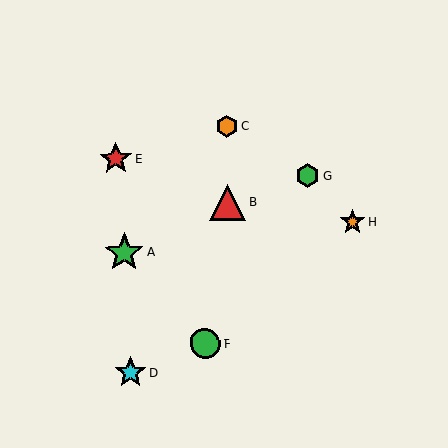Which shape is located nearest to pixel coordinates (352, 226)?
The orange star (labeled H) at (352, 222) is nearest to that location.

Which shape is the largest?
The green star (labeled A) is the largest.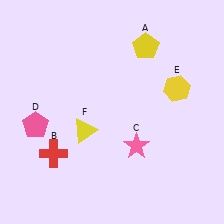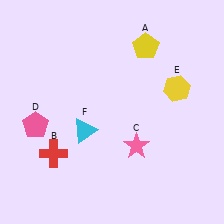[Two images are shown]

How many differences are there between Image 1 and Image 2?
There is 1 difference between the two images.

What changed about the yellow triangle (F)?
In Image 1, F is yellow. In Image 2, it changed to cyan.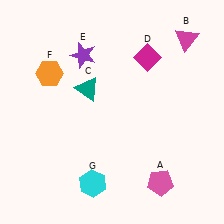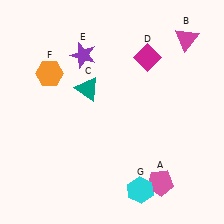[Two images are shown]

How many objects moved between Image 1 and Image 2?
1 object moved between the two images.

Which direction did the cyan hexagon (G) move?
The cyan hexagon (G) moved right.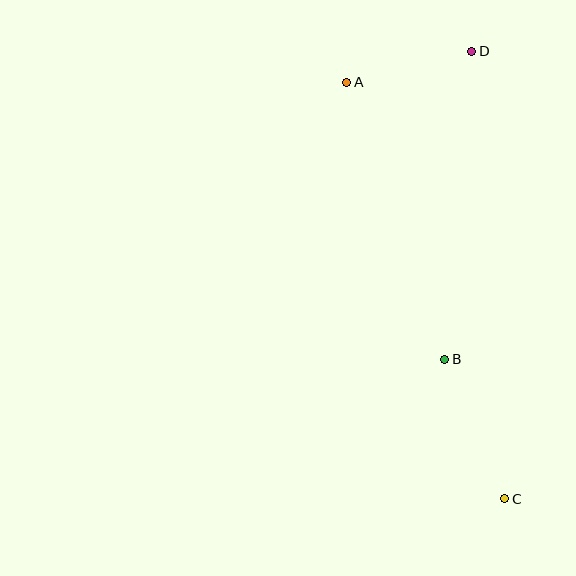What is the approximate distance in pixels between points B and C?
The distance between B and C is approximately 152 pixels.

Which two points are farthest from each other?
Points C and D are farthest from each other.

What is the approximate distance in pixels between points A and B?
The distance between A and B is approximately 294 pixels.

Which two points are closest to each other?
Points A and D are closest to each other.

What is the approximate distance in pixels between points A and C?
The distance between A and C is approximately 445 pixels.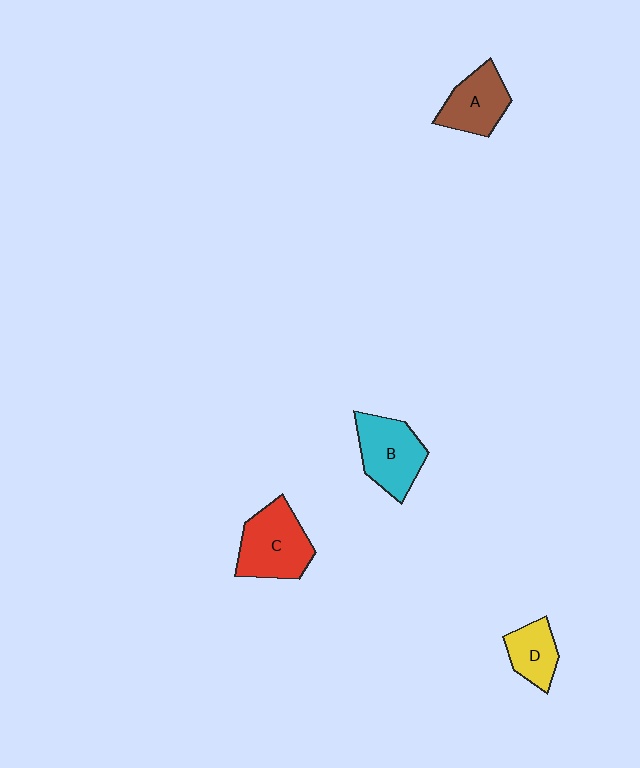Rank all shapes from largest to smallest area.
From largest to smallest: C (red), B (cyan), A (brown), D (yellow).